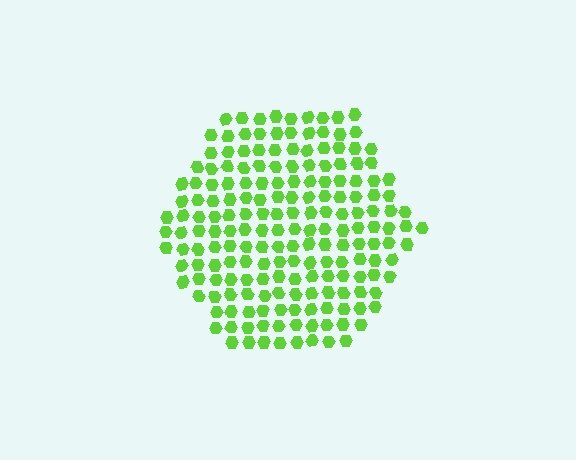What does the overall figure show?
The overall figure shows a hexagon.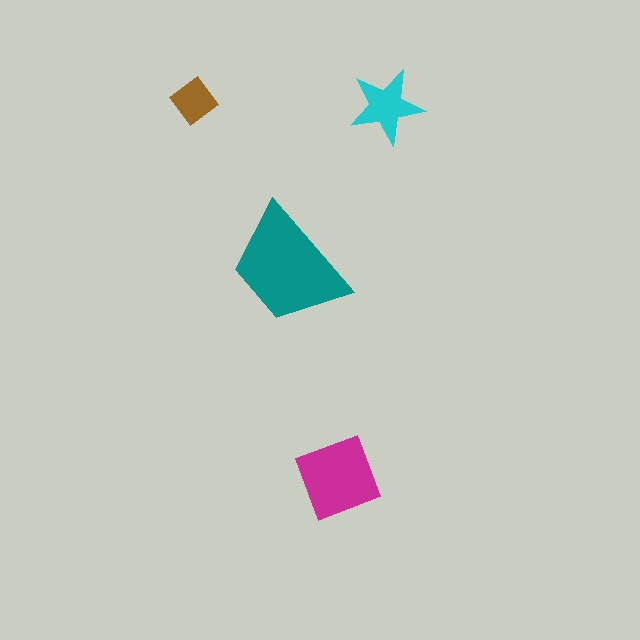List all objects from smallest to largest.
The brown diamond, the cyan star, the magenta diamond, the teal trapezoid.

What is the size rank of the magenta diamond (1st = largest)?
2nd.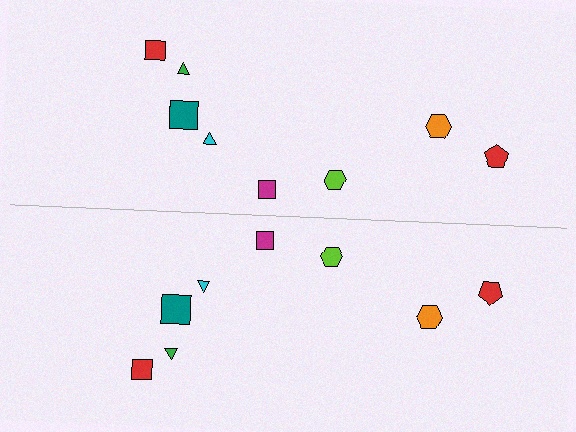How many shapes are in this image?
There are 16 shapes in this image.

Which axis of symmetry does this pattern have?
The pattern has a horizontal axis of symmetry running through the center of the image.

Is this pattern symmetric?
Yes, this pattern has bilateral (reflection) symmetry.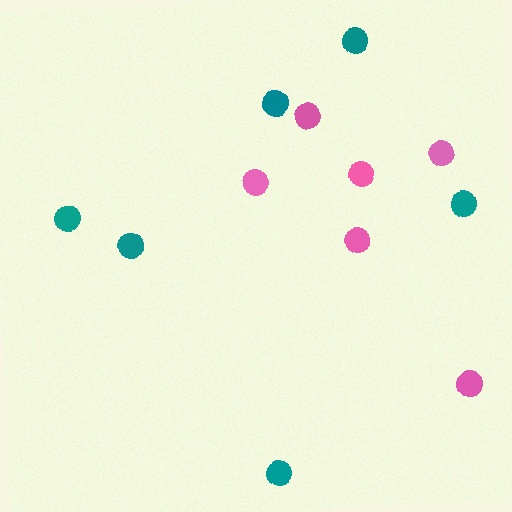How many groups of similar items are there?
There are 2 groups: one group of teal circles (6) and one group of pink circles (6).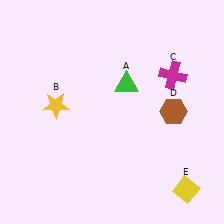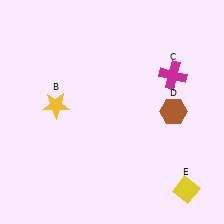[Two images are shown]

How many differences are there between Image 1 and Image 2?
There is 1 difference between the two images.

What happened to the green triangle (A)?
The green triangle (A) was removed in Image 2. It was in the top-right area of Image 1.